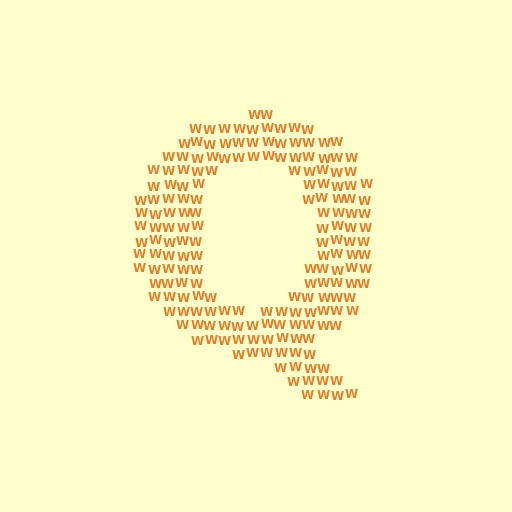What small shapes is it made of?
It is made of small letter W's.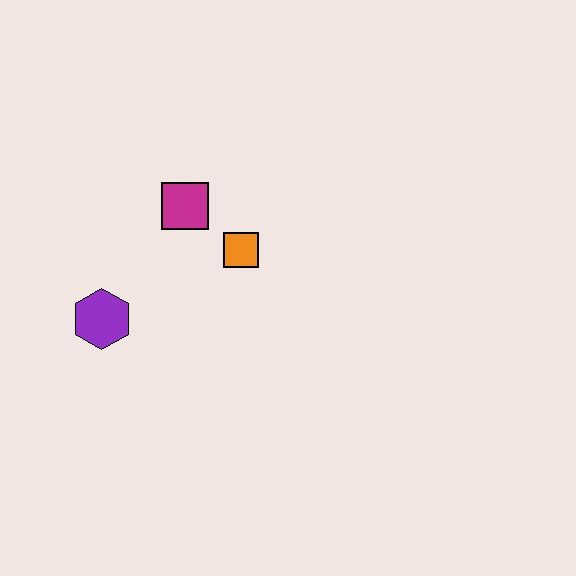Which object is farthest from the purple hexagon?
The orange square is farthest from the purple hexagon.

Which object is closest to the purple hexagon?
The magenta square is closest to the purple hexagon.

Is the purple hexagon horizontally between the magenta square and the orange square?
No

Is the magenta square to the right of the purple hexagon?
Yes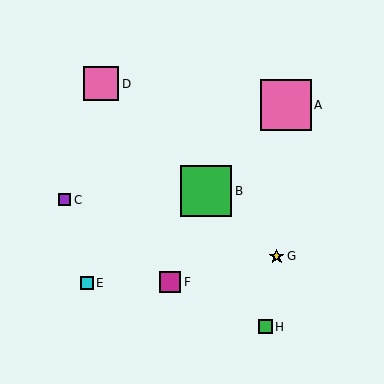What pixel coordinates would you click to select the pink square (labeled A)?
Click at (286, 106) to select the pink square A.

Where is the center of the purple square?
The center of the purple square is at (64, 199).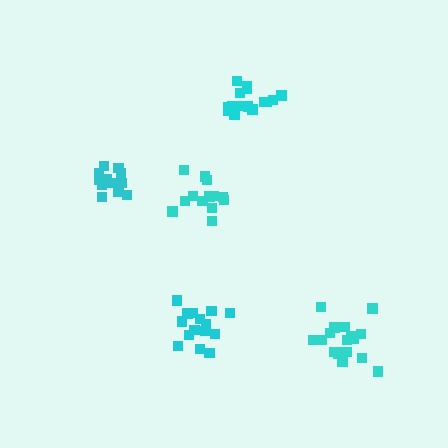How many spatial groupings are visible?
There are 5 spatial groupings.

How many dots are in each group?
Group 1: 15 dots, Group 2: 14 dots, Group 3: 15 dots, Group 4: 18 dots, Group 5: 13 dots (75 total).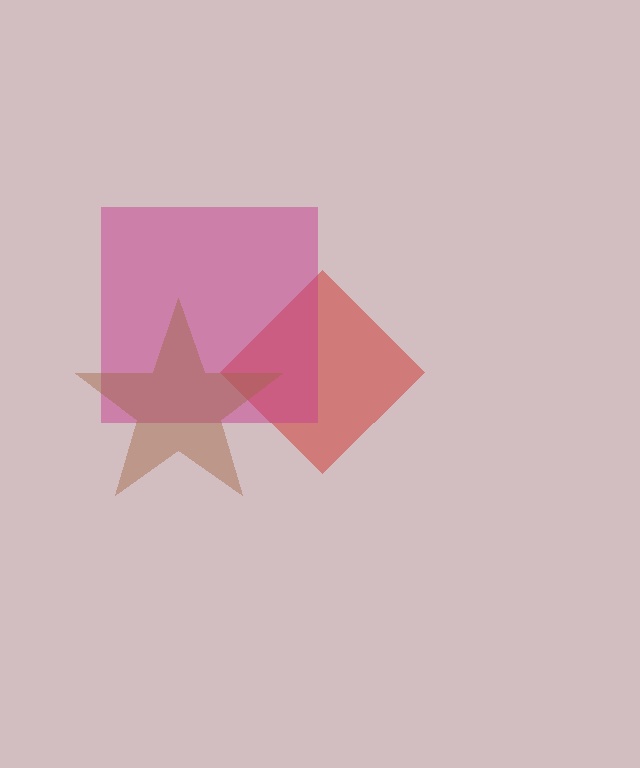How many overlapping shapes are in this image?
There are 3 overlapping shapes in the image.